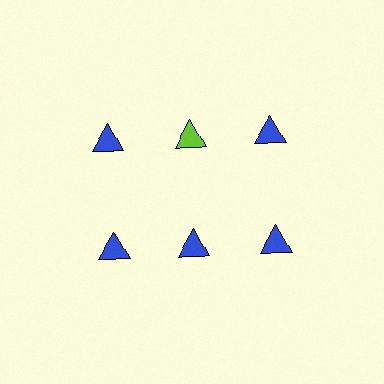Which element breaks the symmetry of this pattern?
The lime triangle in the top row, second from left column breaks the symmetry. All other shapes are blue triangles.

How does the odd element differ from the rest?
It has a different color: lime instead of blue.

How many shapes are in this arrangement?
There are 6 shapes arranged in a grid pattern.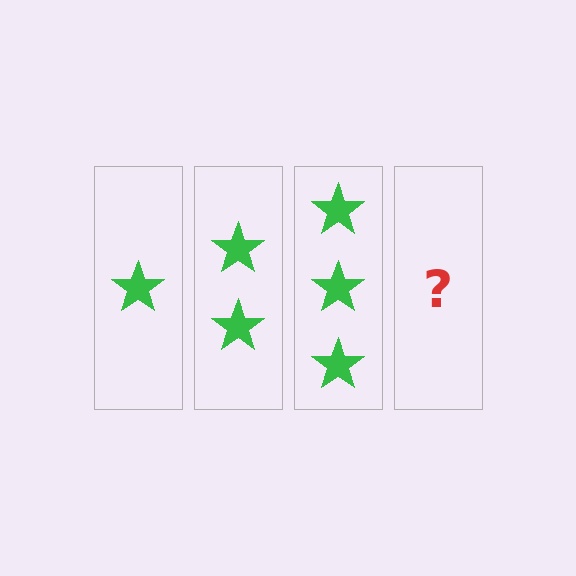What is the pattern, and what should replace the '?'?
The pattern is that each step adds one more star. The '?' should be 4 stars.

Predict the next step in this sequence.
The next step is 4 stars.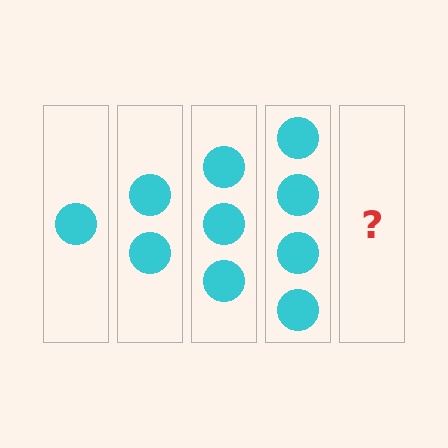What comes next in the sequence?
The next element should be 5 circles.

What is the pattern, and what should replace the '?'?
The pattern is that each step adds one more circle. The '?' should be 5 circles.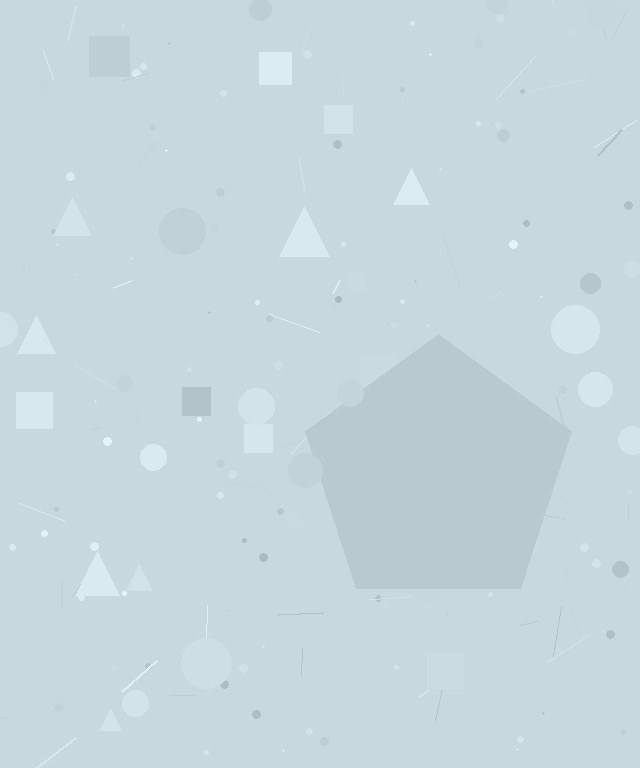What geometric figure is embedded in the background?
A pentagon is embedded in the background.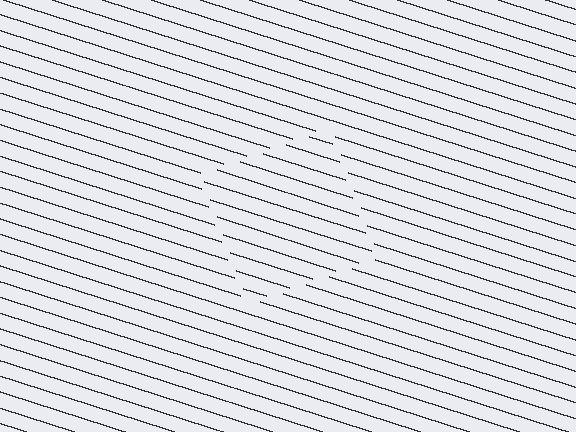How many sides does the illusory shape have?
4 sides — the line-ends trace a square.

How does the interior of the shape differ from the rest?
The interior of the shape contains the same grating, shifted by half a period — the contour is defined by the phase discontinuity where line-ends from the inner and outer gratings abut.